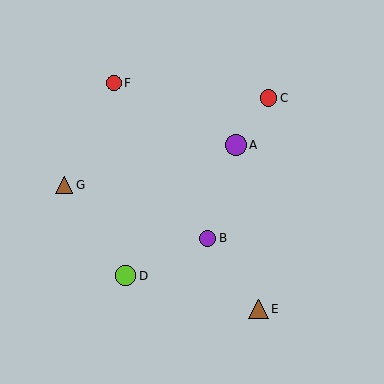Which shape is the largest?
The purple circle (labeled A) is the largest.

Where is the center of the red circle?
The center of the red circle is at (268, 98).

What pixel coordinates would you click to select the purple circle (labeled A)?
Click at (236, 145) to select the purple circle A.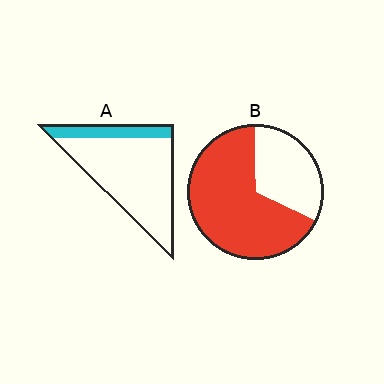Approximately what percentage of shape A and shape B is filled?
A is approximately 20% and B is approximately 70%.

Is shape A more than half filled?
No.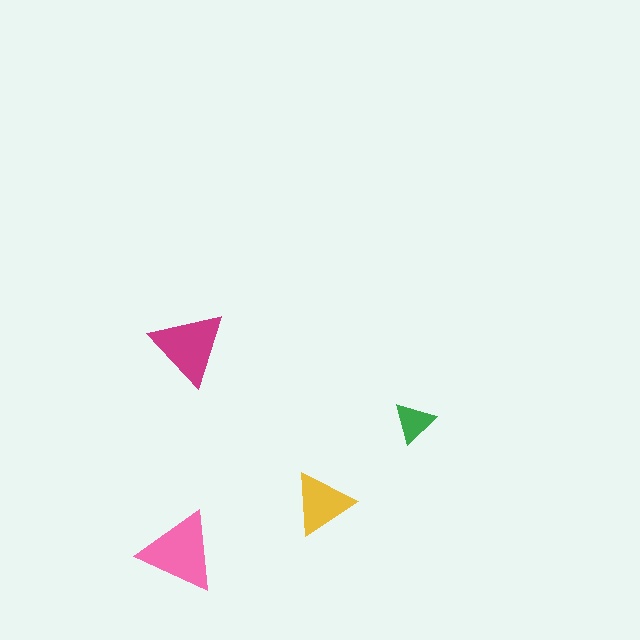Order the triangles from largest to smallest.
the pink one, the magenta one, the yellow one, the green one.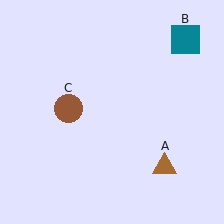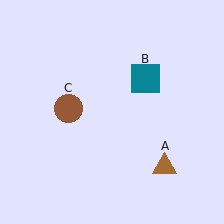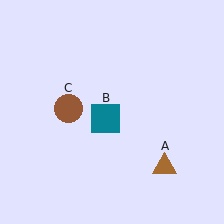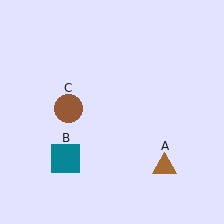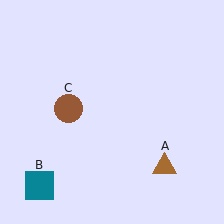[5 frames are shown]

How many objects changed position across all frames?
1 object changed position: teal square (object B).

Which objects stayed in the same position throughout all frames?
Brown triangle (object A) and brown circle (object C) remained stationary.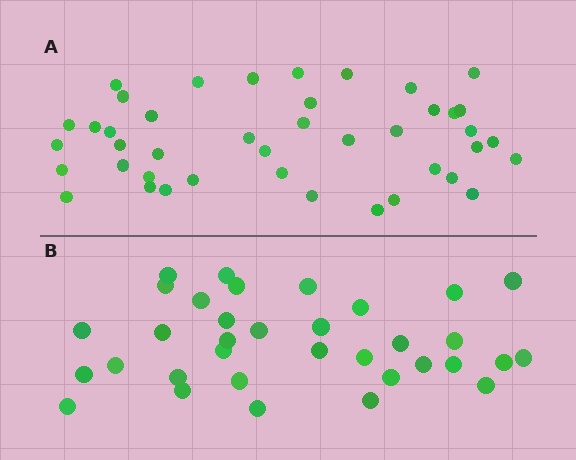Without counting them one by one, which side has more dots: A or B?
Region A (the top region) has more dots.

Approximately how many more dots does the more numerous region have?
Region A has roughly 8 or so more dots than region B.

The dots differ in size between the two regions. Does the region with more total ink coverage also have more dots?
No. Region B has more total ink coverage because its dots are larger, but region A actually contains more individual dots. Total area can be misleading — the number of items is what matters here.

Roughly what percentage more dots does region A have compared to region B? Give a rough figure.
About 25% more.